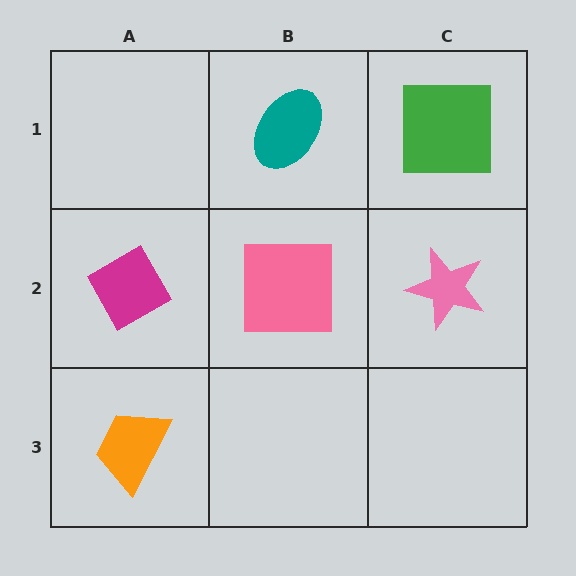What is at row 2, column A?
A magenta diamond.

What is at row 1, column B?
A teal ellipse.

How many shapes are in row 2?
3 shapes.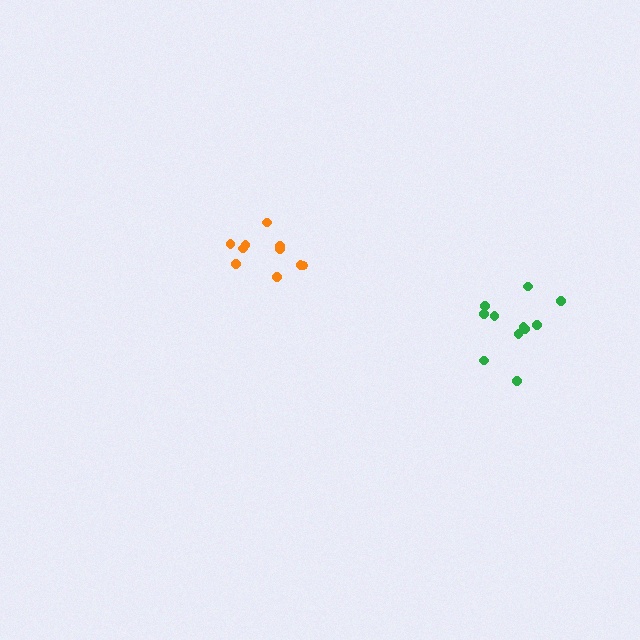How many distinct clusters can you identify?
There are 2 distinct clusters.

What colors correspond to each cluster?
The clusters are colored: orange, green.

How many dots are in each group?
Group 1: 10 dots, Group 2: 11 dots (21 total).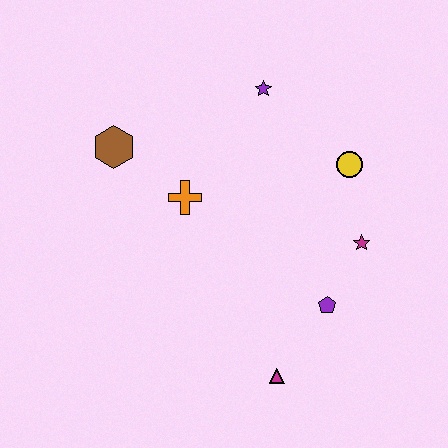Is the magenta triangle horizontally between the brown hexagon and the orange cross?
No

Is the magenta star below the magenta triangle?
No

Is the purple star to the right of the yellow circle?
No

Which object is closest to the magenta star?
The purple pentagon is closest to the magenta star.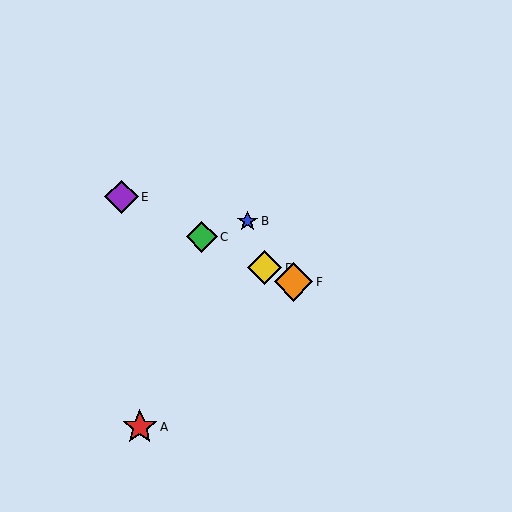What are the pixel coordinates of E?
Object E is at (121, 197).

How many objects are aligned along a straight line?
4 objects (C, D, E, F) are aligned along a straight line.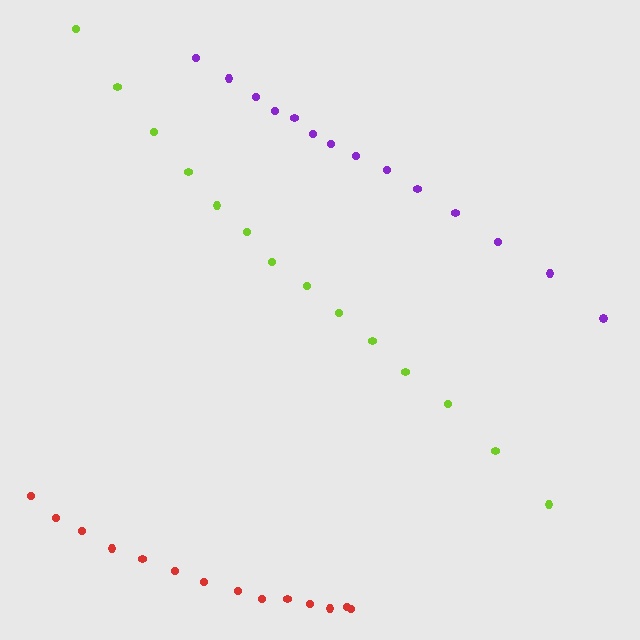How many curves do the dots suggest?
There are 3 distinct paths.